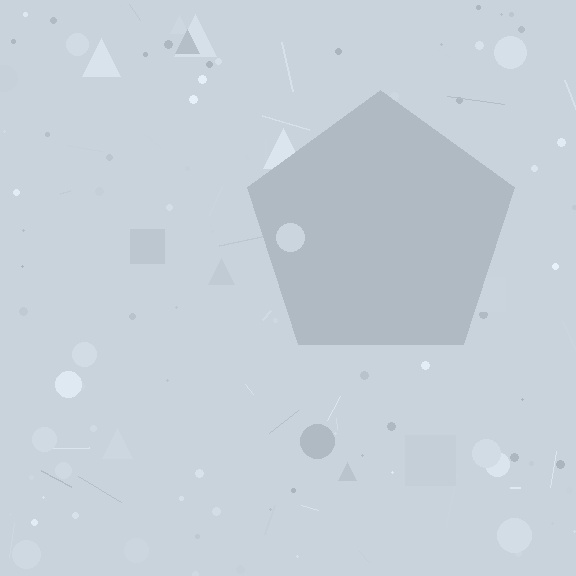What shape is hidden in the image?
A pentagon is hidden in the image.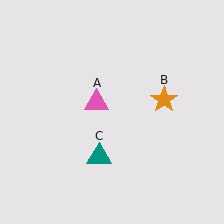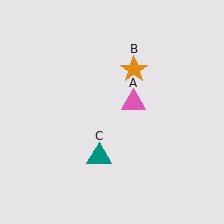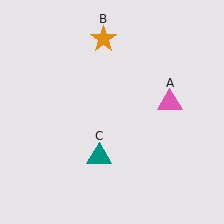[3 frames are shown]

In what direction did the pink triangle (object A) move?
The pink triangle (object A) moved right.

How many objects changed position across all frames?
2 objects changed position: pink triangle (object A), orange star (object B).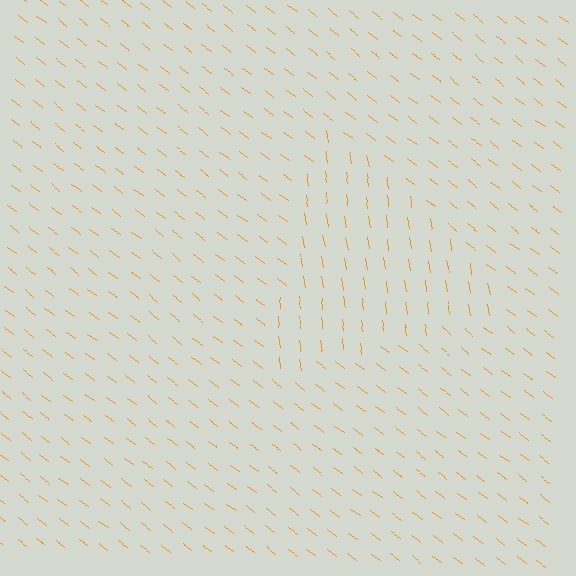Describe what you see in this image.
The image is filled with small orange line segments. A triangle region in the image has lines oriented differently from the surrounding lines, creating a visible texture boundary.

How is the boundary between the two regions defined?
The boundary is defined purely by a change in line orientation (approximately 45 degrees difference). All lines are the same color and thickness.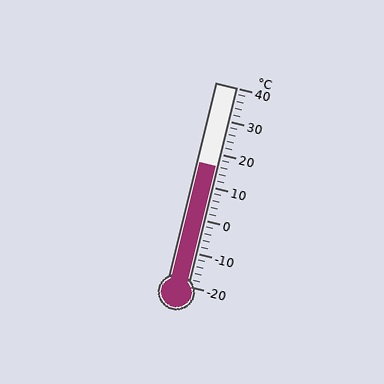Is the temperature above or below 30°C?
The temperature is below 30°C.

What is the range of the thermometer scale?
The thermometer scale ranges from -20°C to 40°C.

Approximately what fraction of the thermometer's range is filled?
The thermometer is filled to approximately 60% of its range.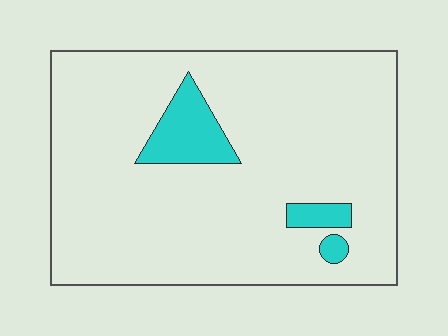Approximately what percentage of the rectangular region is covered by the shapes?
Approximately 10%.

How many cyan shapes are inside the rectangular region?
3.